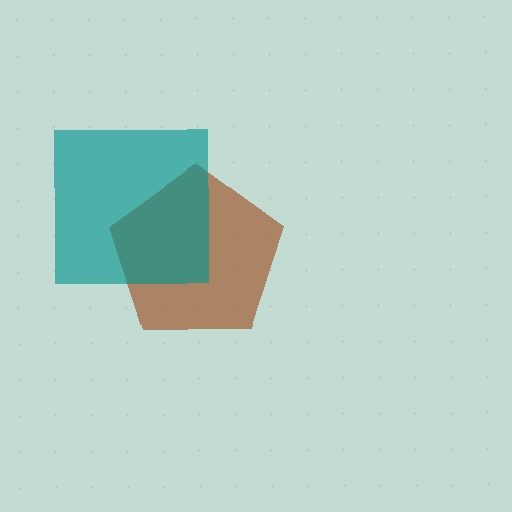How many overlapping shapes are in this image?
There are 2 overlapping shapes in the image.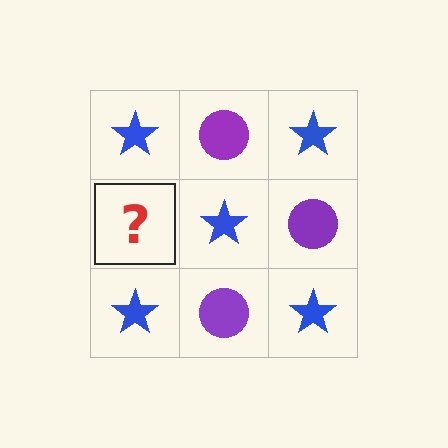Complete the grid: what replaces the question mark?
The question mark should be replaced with a purple circle.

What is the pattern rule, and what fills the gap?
The rule is that it alternates blue star and purple circle in a checkerboard pattern. The gap should be filled with a purple circle.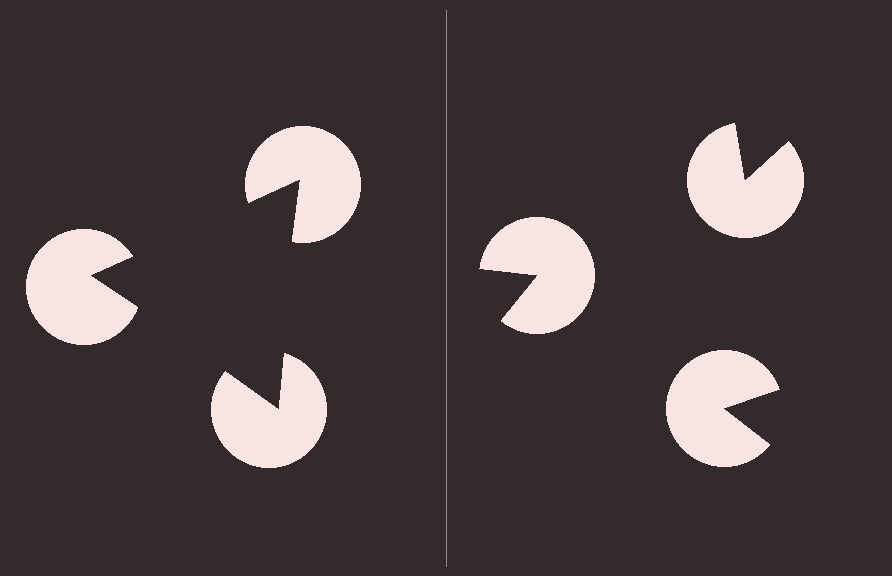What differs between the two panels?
The pac-man discs are positioned identically on both sides; only the wedge orientations differ. On the left they align to a triangle; on the right they are misaligned.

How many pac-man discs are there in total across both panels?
6 — 3 on each side.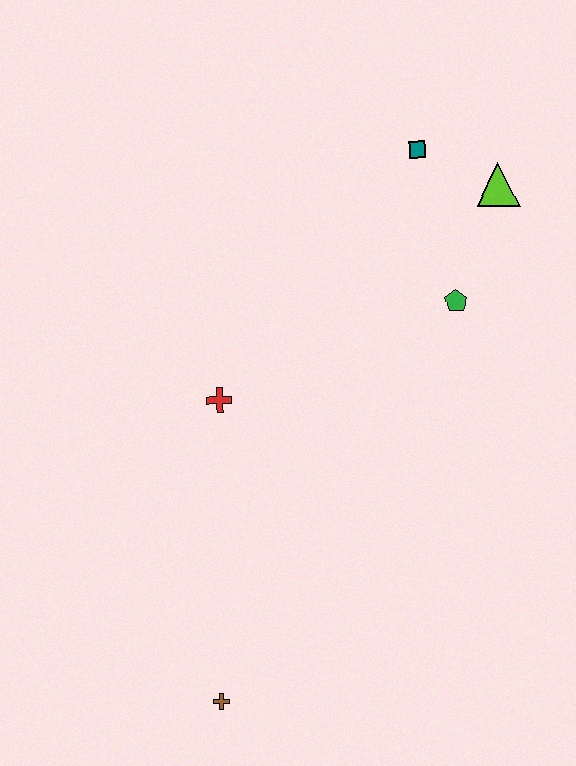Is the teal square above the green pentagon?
Yes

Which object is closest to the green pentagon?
The lime triangle is closest to the green pentagon.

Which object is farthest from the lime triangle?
The brown cross is farthest from the lime triangle.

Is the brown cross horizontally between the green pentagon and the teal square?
No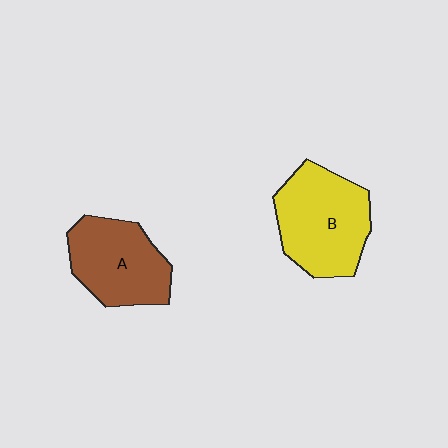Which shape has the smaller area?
Shape A (brown).